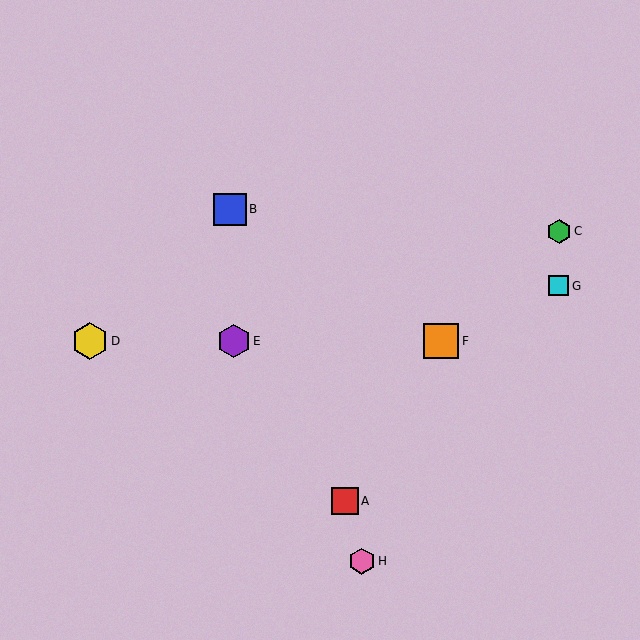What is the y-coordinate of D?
Object D is at y≈341.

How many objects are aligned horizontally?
3 objects (D, E, F) are aligned horizontally.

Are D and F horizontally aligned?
Yes, both are at y≈341.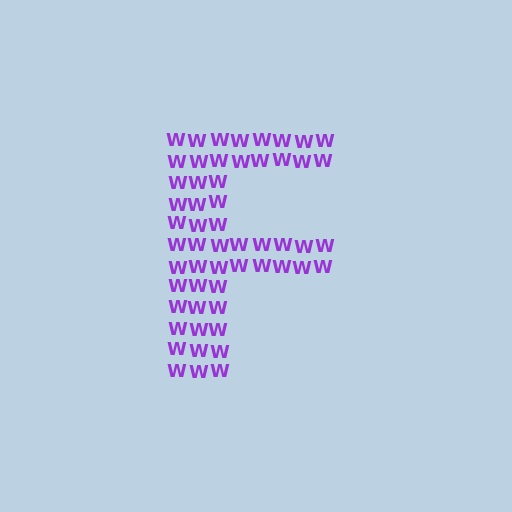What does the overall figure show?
The overall figure shows the letter F.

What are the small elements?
The small elements are letter W's.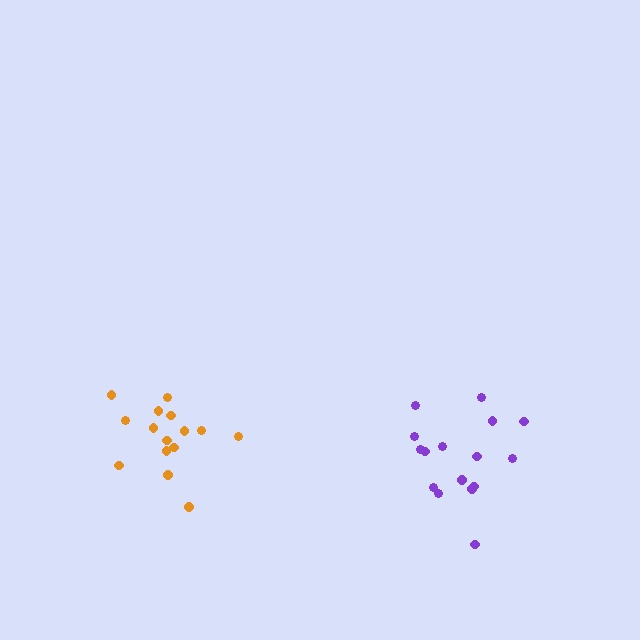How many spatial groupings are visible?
There are 2 spatial groupings.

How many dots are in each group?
Group 1: 16 dots, Group 2: 15 dots (31 total).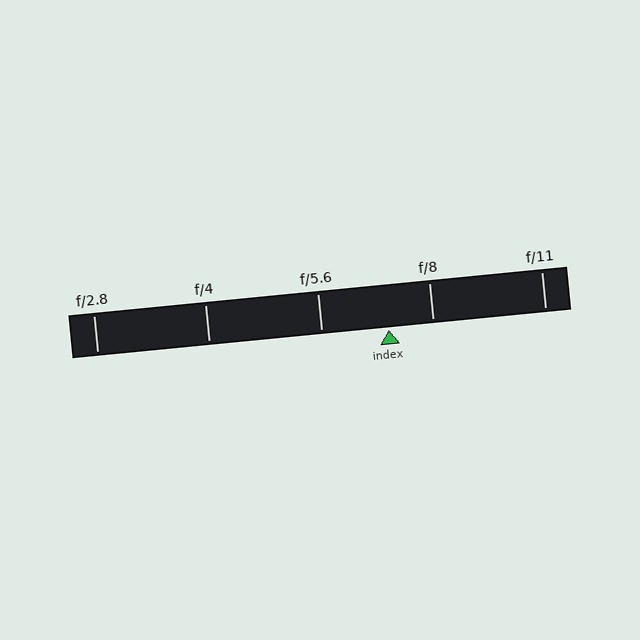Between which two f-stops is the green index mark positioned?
The index mark is between f/5.6 and f/8.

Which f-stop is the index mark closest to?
The index mark is closest to f/8.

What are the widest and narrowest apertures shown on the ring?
The widest aperture shown is f/2.8 and the narrowest is f/11.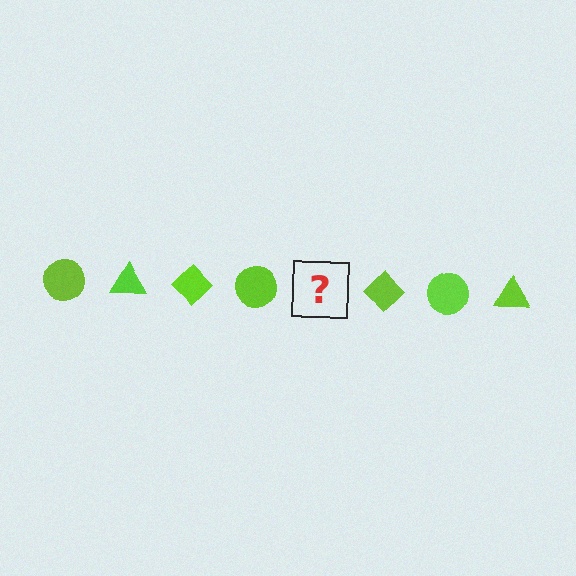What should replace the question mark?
The question mark should be replaced with a lime triangle.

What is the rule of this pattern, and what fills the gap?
The rule is that the pattern cycles through circle, triangle, diamond shapes in lime. The gap should be filled with a lime triangle.